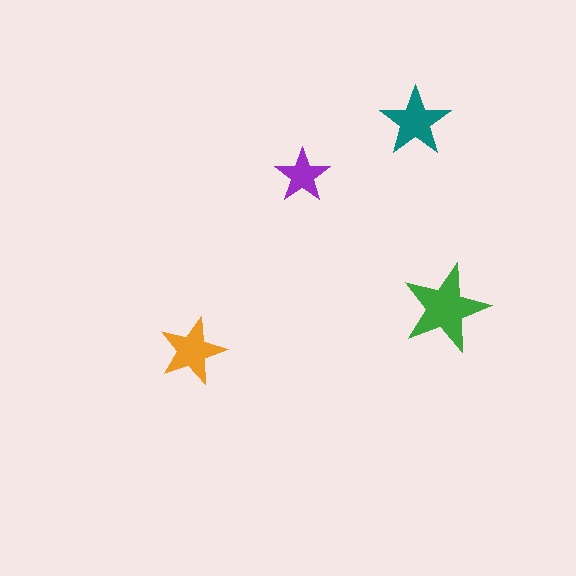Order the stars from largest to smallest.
the green one, the teal one, the orange one, the purple one.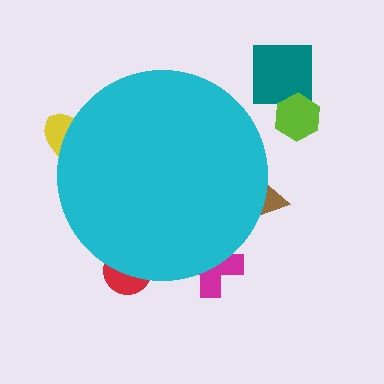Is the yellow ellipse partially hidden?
Yes, the yellow ellipse is partially hidden behind the cyan circle.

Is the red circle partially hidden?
Yes, the red circle is partially hidden behind the cyan circle.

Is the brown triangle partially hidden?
Yes, the brown triangle is partially hidden behind the cyan circle.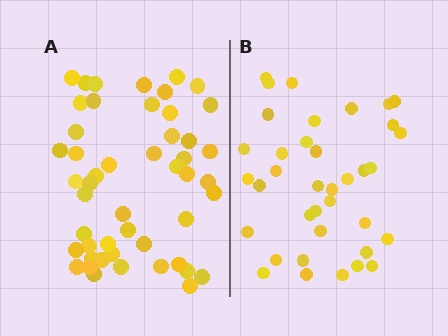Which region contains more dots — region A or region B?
Region A (the left region) has more dots.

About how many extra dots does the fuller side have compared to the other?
Region A has roughly 12 or so more dots than region B.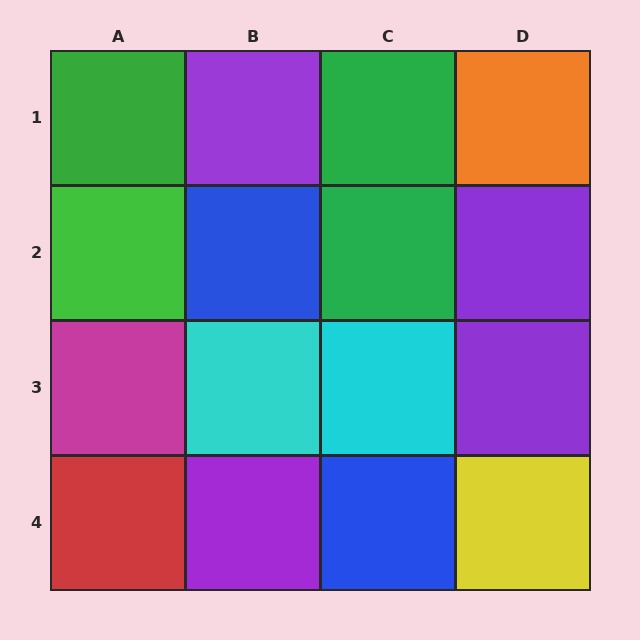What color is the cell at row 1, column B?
Purple.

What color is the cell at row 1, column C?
Green.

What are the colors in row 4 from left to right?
Red, purple, blue, yellow.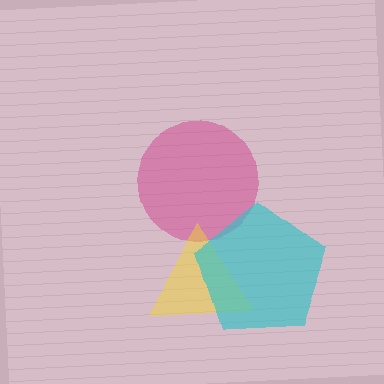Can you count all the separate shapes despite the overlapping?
Yes, there are 3 separate shapes.